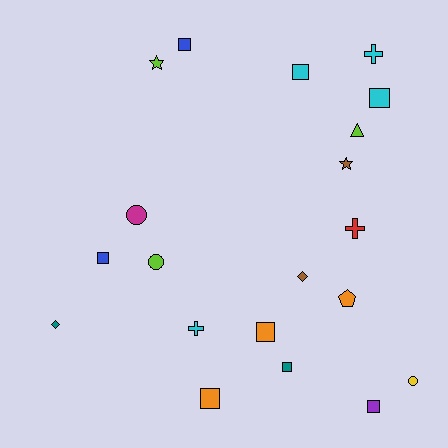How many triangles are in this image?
There is 1 triangle.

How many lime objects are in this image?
There are 3 lime objects.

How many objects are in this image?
There are 20 objects.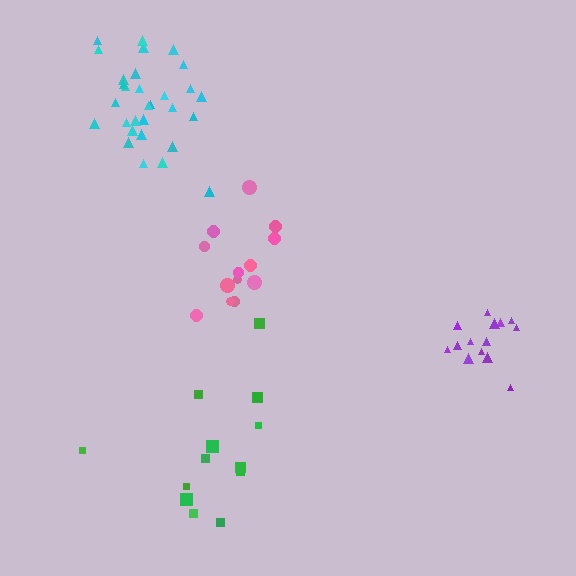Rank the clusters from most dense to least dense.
purple, cyan, pink, green.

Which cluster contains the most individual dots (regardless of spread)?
Cyan (30).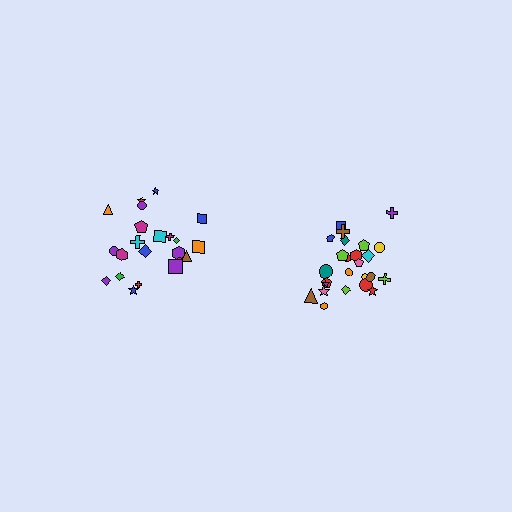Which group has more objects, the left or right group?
The right group.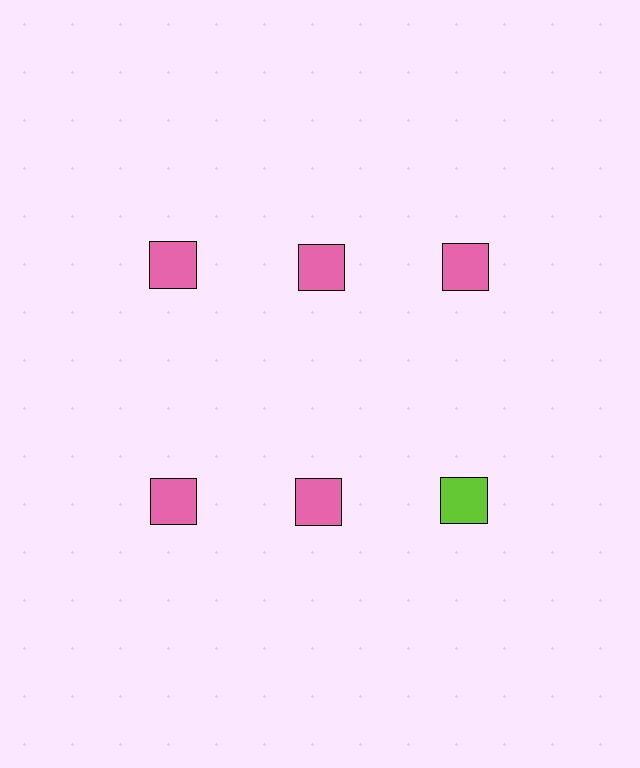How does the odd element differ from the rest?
It has a different color: lime instead of pink.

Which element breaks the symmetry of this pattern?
The lime square in the second row, center column breaks the symmetry. All other shapes are pink squares.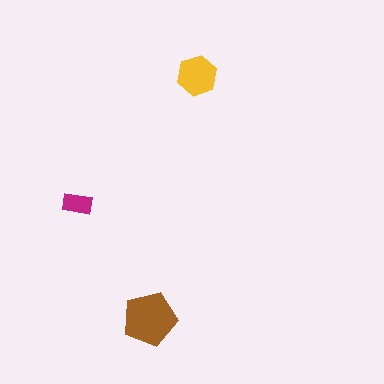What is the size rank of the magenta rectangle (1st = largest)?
3rd.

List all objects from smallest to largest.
The magenta rectangle, the yellow hexagon, the brown pentagon.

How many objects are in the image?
There are 3 objects in the image.